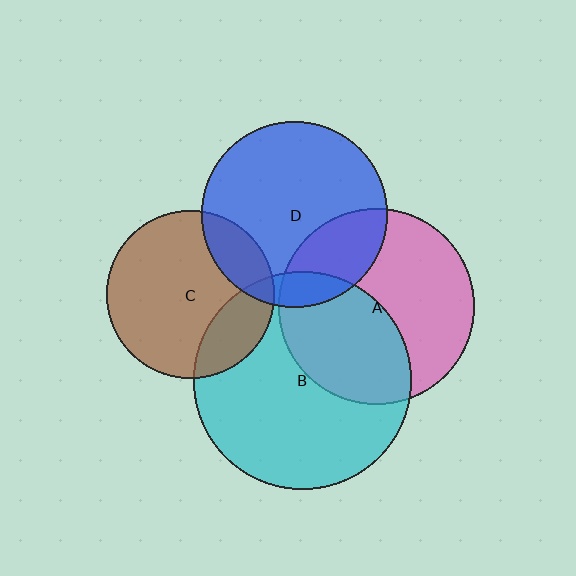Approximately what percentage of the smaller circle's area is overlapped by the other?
Approximately 10%.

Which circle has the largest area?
Circle B (cyan).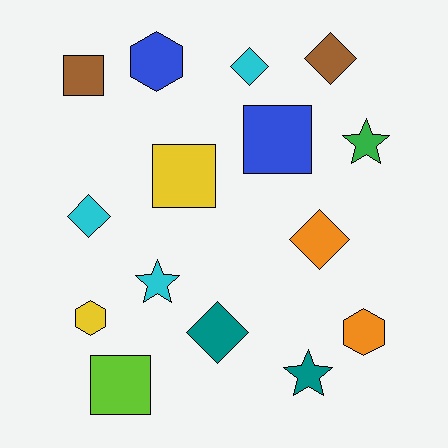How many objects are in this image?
There are 15 objects.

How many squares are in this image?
There are 4 squares.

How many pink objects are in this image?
There are no pink objects.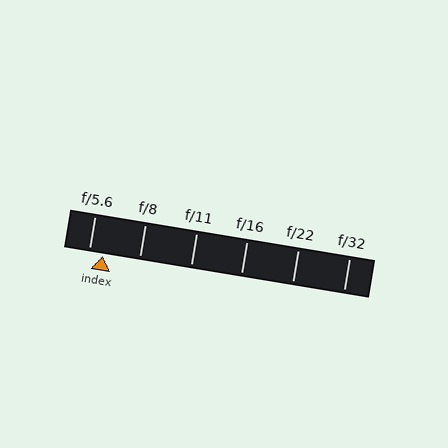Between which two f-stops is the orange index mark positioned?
The index mark is between f/5.6 and f/8.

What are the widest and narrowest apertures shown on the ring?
The widest aperture shown is f/5.6 and the narrowest is f/32.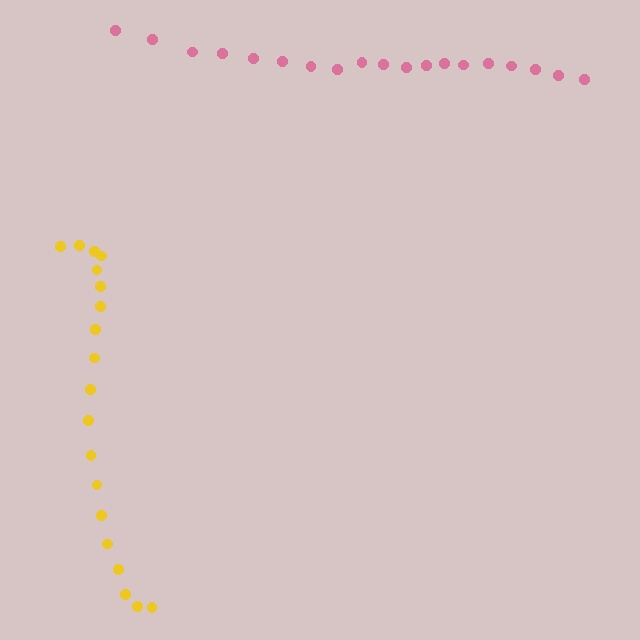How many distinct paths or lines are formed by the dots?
There are 2 distinct paths.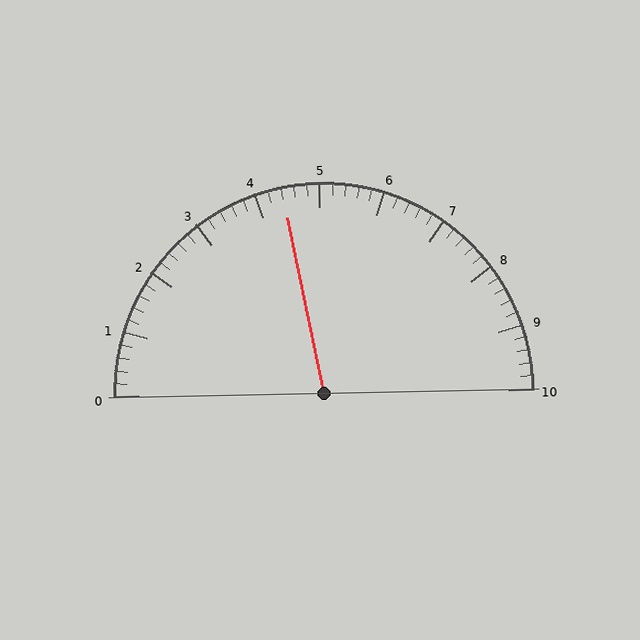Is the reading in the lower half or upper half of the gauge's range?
The reading is in the lower half of the range (0 to 10).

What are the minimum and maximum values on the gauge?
The gauge ranges from 0 to 10.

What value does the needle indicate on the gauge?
The needle indicates approximately 4.4.